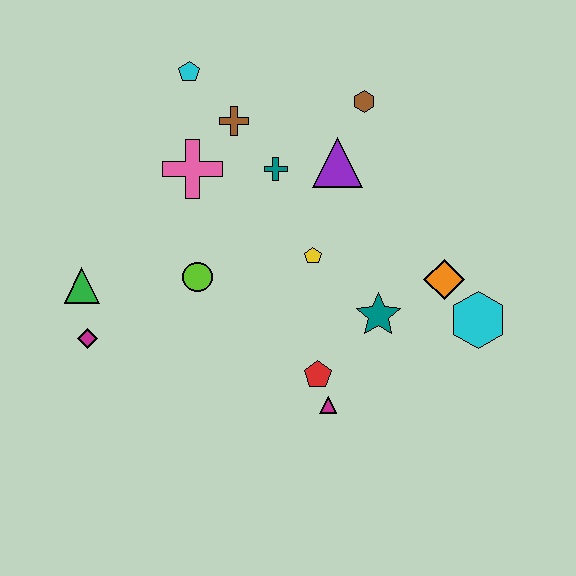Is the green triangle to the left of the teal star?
Yes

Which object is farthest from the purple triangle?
The magenta diamond is farthest from the purple triangle.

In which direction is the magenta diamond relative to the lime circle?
The magenta diamond is to the left of the lime circle.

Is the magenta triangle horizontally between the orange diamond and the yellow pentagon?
Yes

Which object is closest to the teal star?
The orange diamond is closest to the teal star.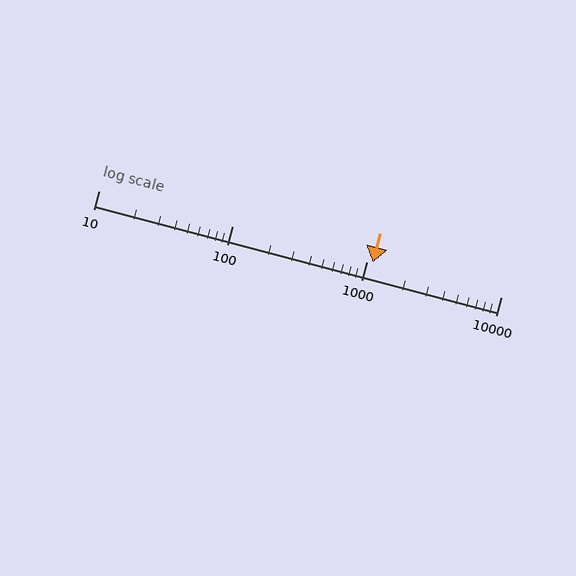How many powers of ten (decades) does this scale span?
The scale spans 3 decades, from 10 to 10000.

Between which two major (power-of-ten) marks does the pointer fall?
The pointer is between 1000 and 10000.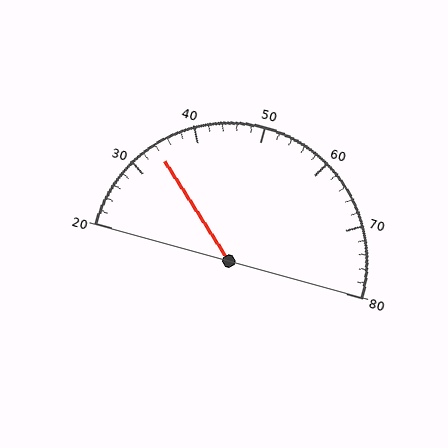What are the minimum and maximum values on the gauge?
The gauge ranges from 20 to 80.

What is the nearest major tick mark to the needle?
The nearest major tick mark is 30.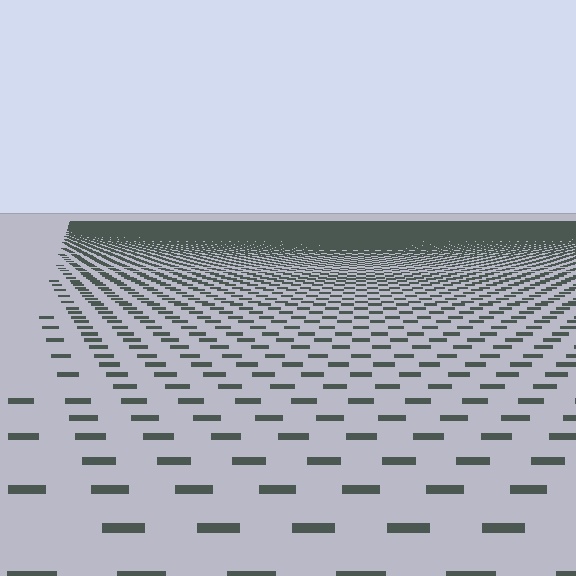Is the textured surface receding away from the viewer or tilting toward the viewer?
The surface is receding away from the viewer. Texture elements get smaller and denser toward the top.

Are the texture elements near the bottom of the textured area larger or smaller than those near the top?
Larger. Near the bottom, elements are closer to the viewer and appear at a bigger on-screen size.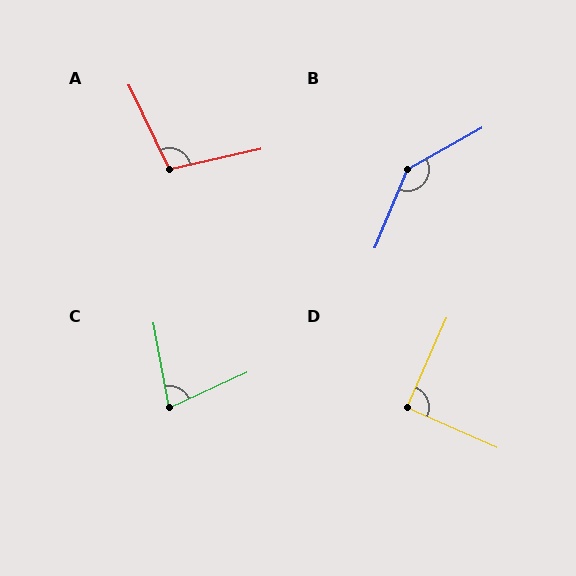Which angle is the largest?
B, at approximately 141 degrees.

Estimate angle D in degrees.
Approximately 90 degrees.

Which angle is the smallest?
C, at approximately 76 degrees.